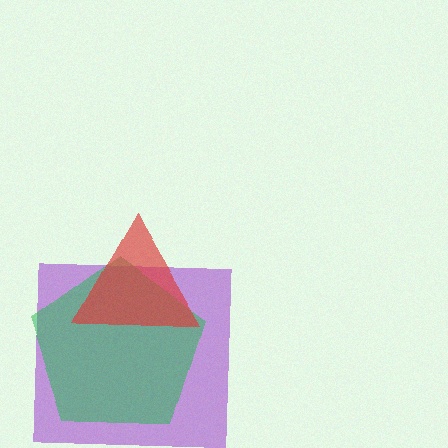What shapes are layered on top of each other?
The layered shapes are: a purple square, a green pentagon, a red triangle.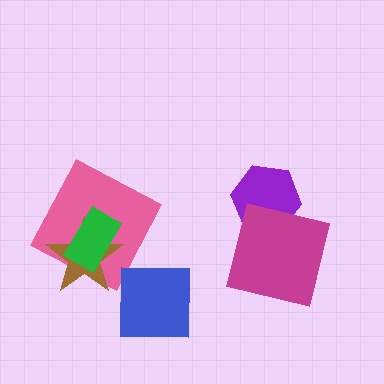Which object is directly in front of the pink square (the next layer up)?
The brown star is directly in front of the pink square.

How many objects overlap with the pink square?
2 objects overlap with the pink square.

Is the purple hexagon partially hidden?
Yes, it is partially covered by another shape.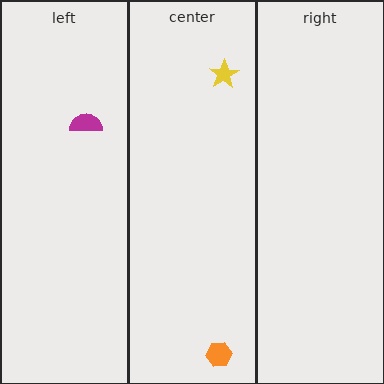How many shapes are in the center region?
2.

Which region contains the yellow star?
The center region.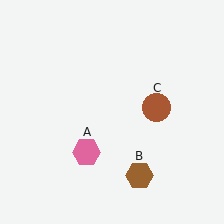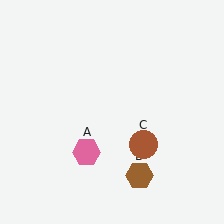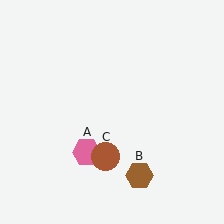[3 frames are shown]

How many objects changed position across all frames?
1 object changed position: brown circle (object C).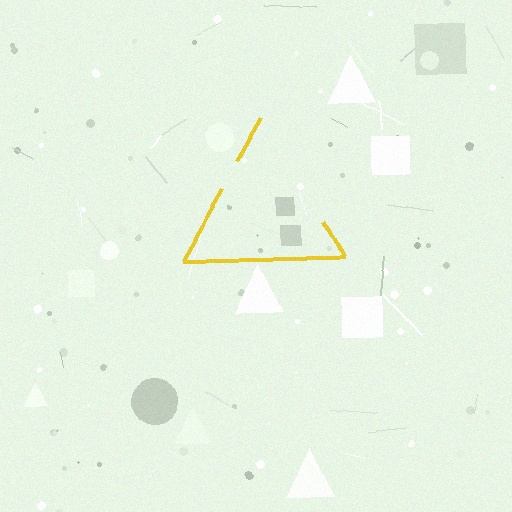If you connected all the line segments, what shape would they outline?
They would outline a triangle.